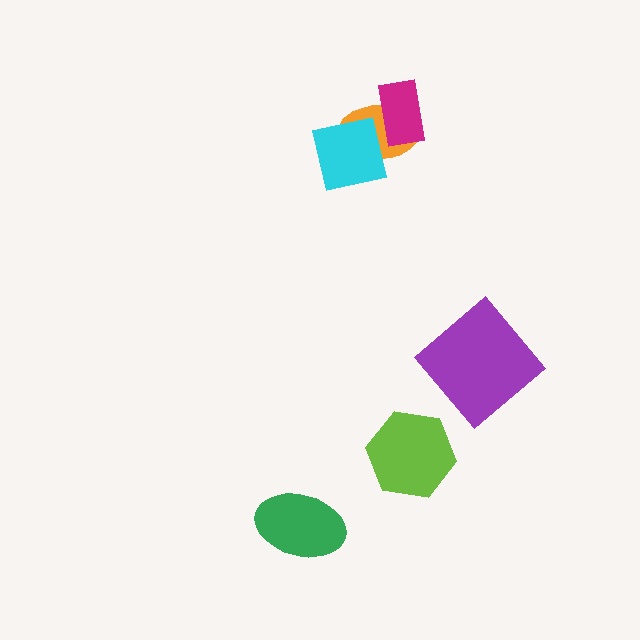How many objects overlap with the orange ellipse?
2 objects overlap with the orange ellipse.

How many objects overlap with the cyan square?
1 object overlaps with the cyan square.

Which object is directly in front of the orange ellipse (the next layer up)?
The cyan square is directly in front of the orange ellipse.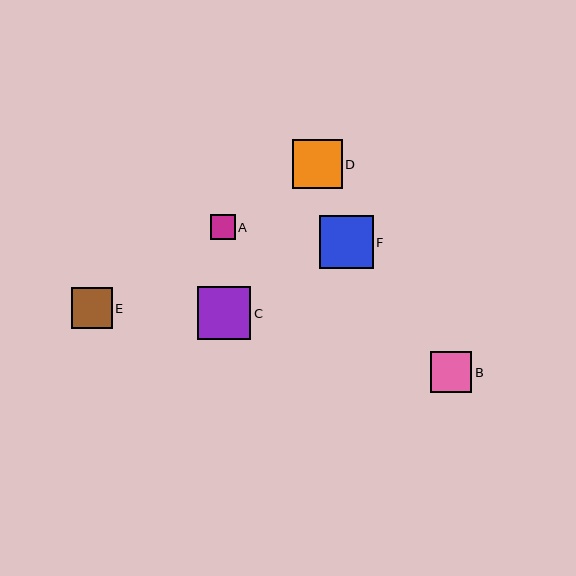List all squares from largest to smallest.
From largest to smallest: C, F, D, E, B, A.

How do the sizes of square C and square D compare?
Square C and square D are approximately the same size.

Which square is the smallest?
Square A is the smallest with a size of approximately 25 pixels.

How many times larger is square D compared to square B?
Square D is approximately 1.2 times the size of square B.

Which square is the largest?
Square C is the largest with a size of approximately 54 pixels.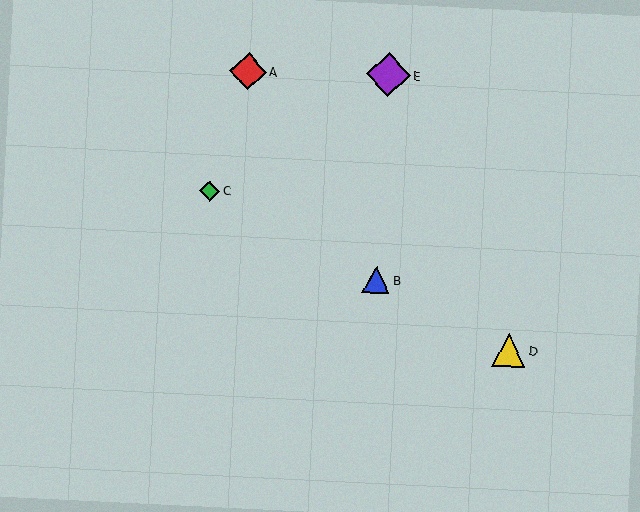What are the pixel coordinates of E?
Object E is at (388, 75).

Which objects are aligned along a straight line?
Objects B, C, D are aligned along a straight line.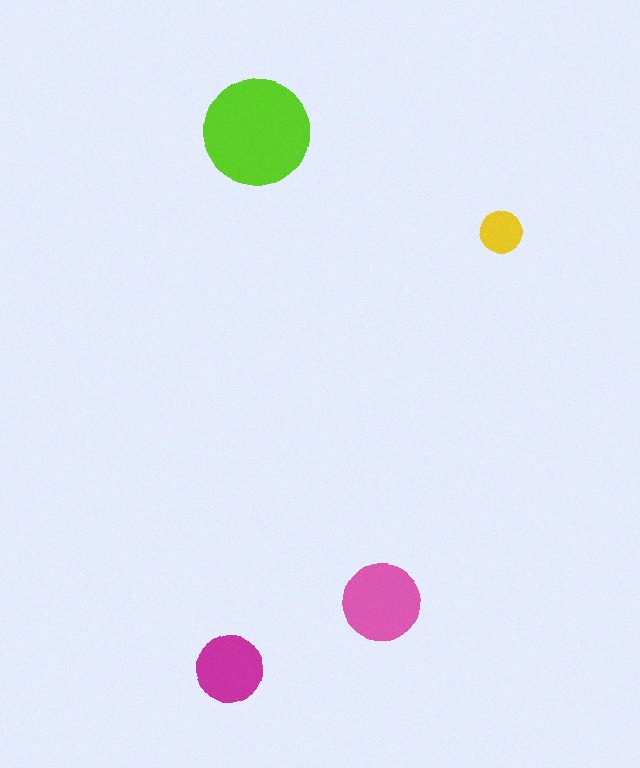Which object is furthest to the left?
The magenta circle is leftmost.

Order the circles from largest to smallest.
the lime one, the pink one, the magenta one, the yellow one.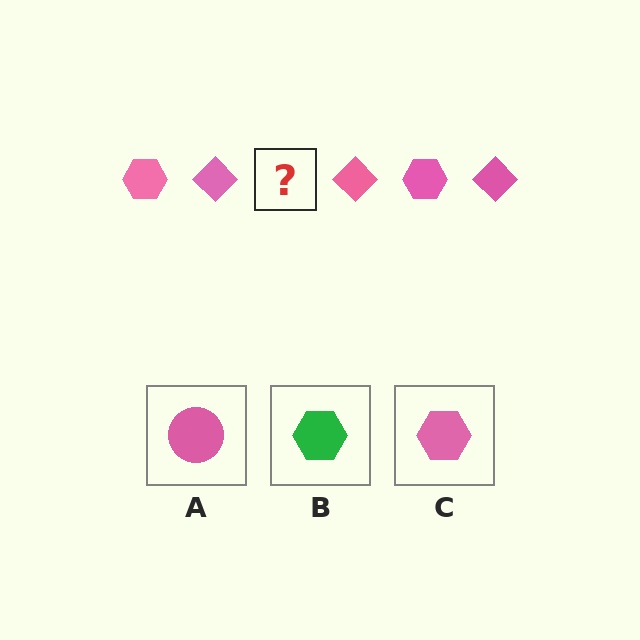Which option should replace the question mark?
Option C.